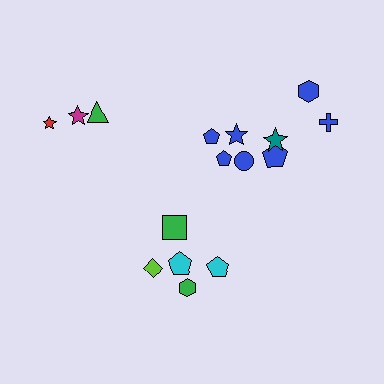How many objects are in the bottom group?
There are 5 objects.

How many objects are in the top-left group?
There are 3 objects.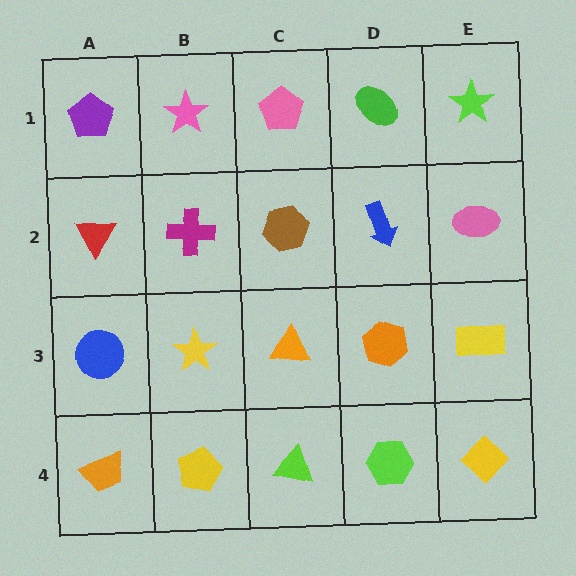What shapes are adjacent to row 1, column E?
A pink ellipse (row 2, column E), a green ellipse (row 1, column D).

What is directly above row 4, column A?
A blue circle.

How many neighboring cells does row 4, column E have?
2.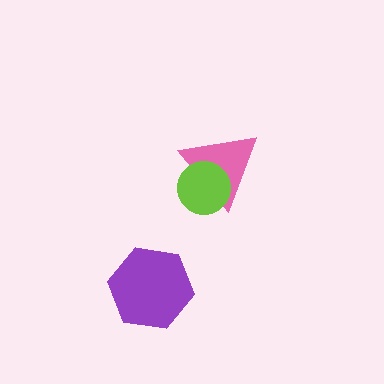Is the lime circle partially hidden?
No, no other shape covers it.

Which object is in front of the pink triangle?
The lime circle is in front of the pink triangle.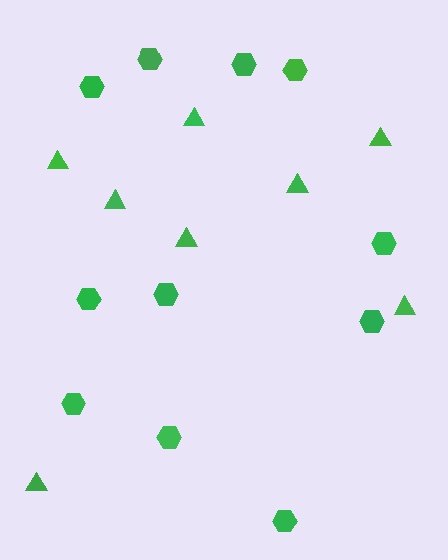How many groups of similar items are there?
There are 2 groups: one group of hexagons (11) and one group of triangles (8).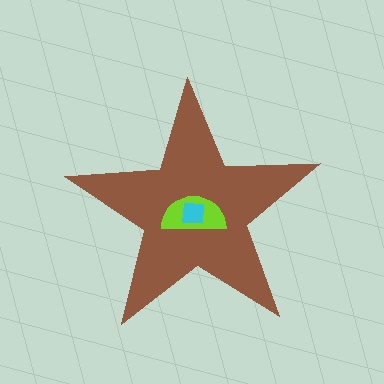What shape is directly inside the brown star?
The lime semicircle.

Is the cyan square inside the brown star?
Yes.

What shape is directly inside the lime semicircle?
The cyan square.